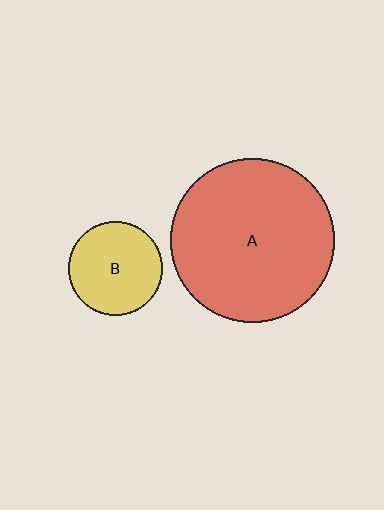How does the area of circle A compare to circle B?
Approximately 3.0 times.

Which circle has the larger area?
Circle A (red).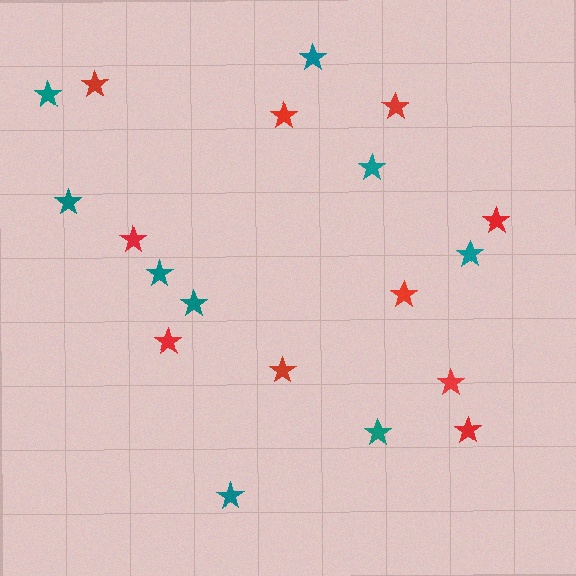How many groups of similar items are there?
There are 2 groups: one group of teal stars (9) and one group of red stars (10).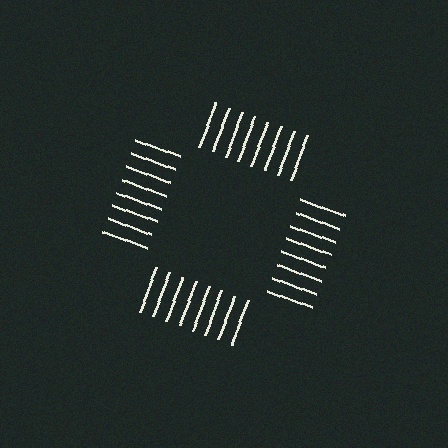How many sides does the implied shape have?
4 sides — the line-ends trace a square.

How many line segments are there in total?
32 — 8 along each of the 4 edges.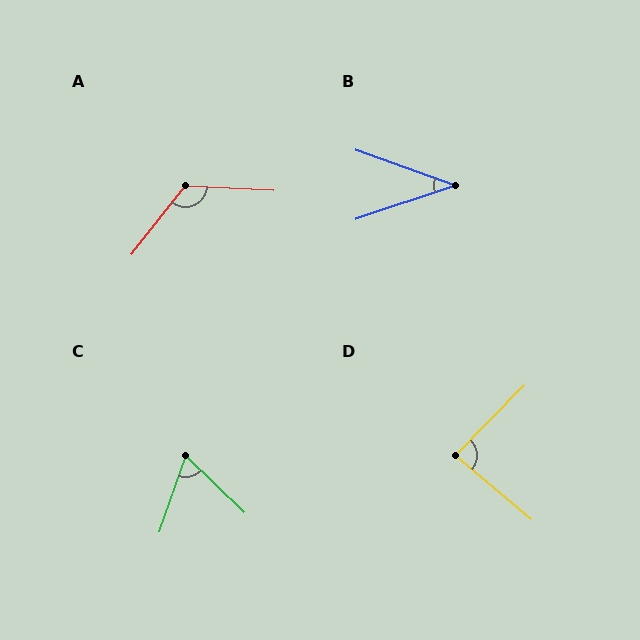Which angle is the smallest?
B, at approximately 39 degrees.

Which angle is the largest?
A, at approximately 126 degrees.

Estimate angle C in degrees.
Approximately 65 degrees.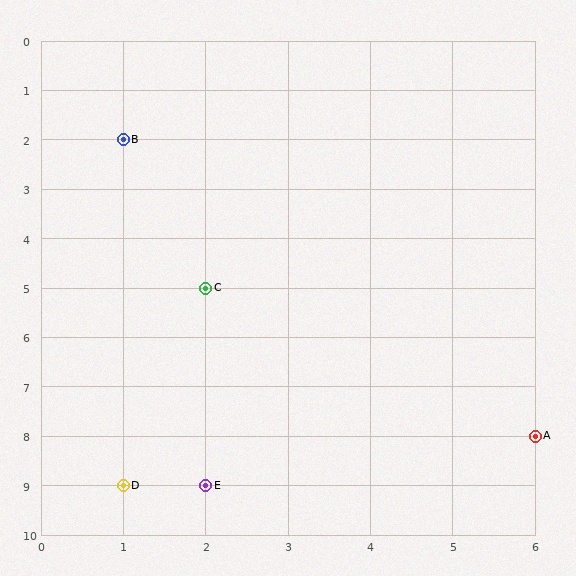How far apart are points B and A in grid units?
Points B and A are 5 columns and 6 rows apart (about 7.8 grid units diagonally).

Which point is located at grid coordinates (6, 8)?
Point A is at (6, 8).